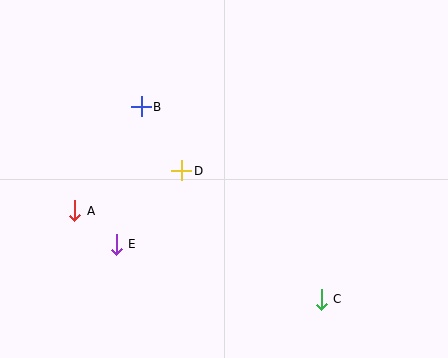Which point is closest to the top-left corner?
Point B is closest to the top-left corner.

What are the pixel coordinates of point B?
Point B is at (141, 107).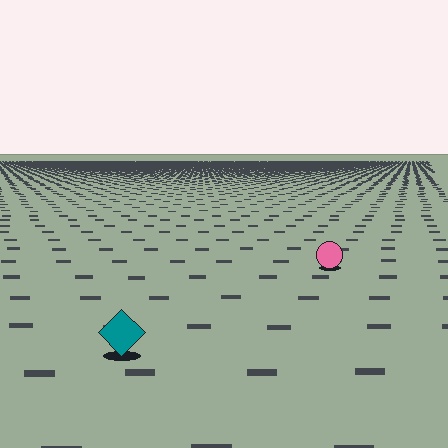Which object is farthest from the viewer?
The pink circle is farthest from the viewer. It appears smaller and the ground texture around it is denser.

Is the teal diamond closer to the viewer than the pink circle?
Yes. The teal diamond is closer — you can tell from the texture gradient: the ground texture is coarser near it.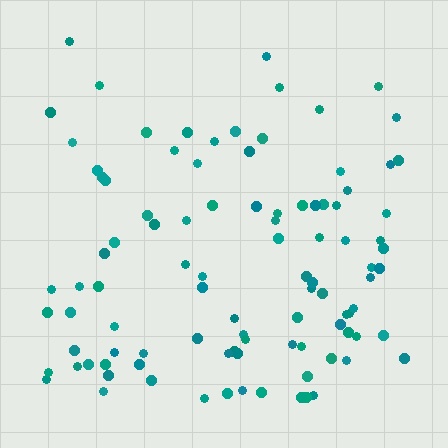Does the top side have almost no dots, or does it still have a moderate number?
Still a moderate number, just noticeably fewer than the bottom.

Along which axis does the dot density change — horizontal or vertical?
Vertical.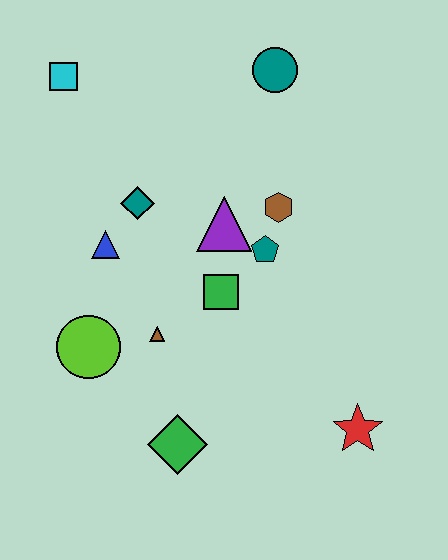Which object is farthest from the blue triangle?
The red star is farthest from the blue triangle.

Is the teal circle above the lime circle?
Yes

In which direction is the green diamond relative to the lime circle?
The green diamond is below the lime circle.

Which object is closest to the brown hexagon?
The teal pentagon is closest to the brown hexagon.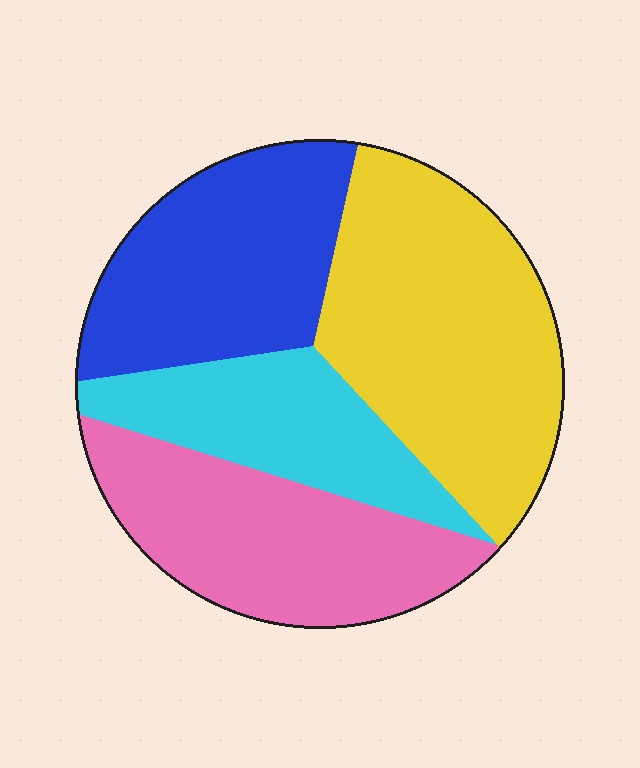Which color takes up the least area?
Cyan, at roughly 20%.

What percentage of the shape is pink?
Pink covers about 25% of the shape.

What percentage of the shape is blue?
Blue covers around 25% of the shape.